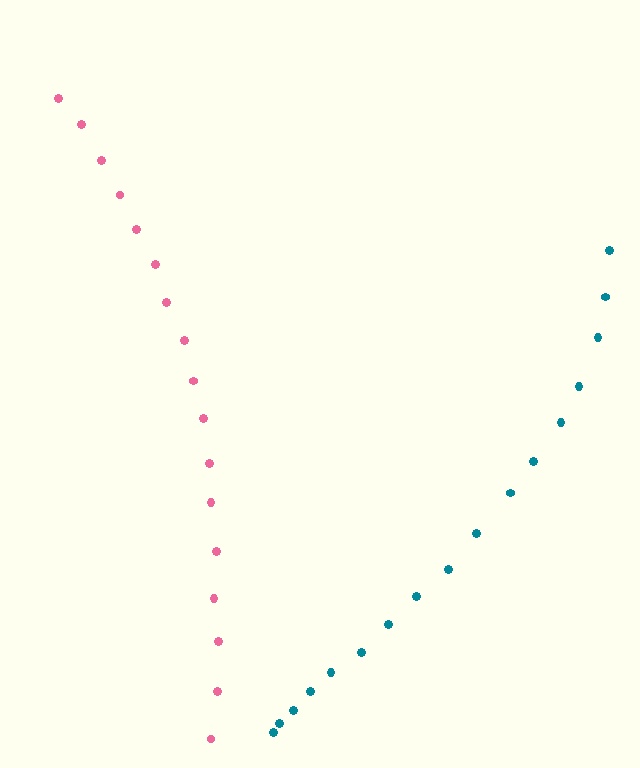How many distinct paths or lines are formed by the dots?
There are 2 distinct paths.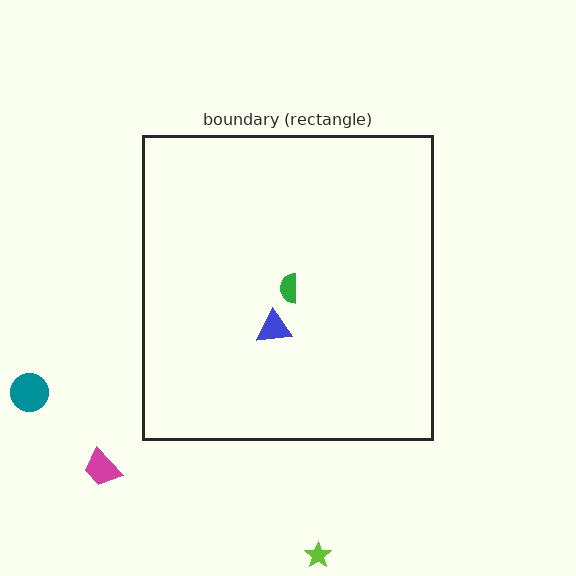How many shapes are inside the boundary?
2 inside, 3 outside.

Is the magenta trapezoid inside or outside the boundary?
Outside.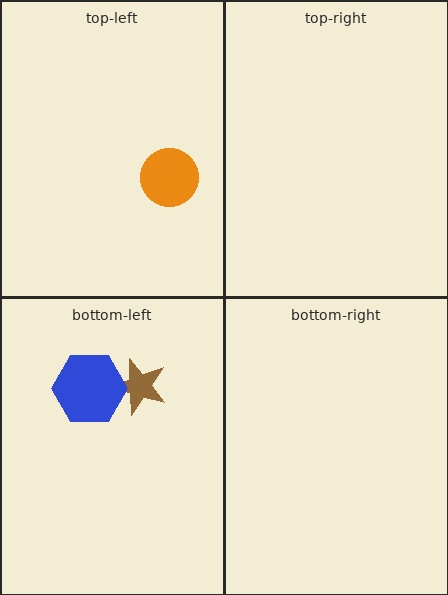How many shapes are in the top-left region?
1.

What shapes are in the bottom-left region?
The brown star, the blue hexagon.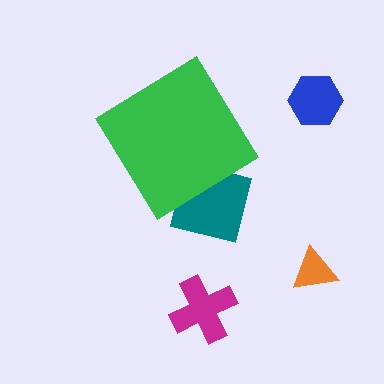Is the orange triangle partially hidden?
No, the orange triangle is fully visible.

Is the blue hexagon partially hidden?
No, the blue hexagon is fully visible.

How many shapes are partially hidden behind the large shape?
1 shape is partially hidden.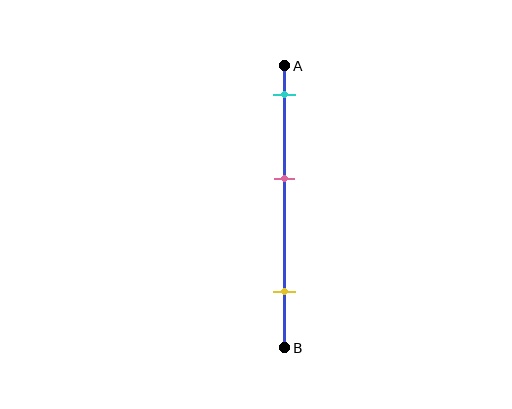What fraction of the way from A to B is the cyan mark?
The cyan mark is approximately 10% (0.1) of the way from A to B.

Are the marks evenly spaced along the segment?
Yes, the marks are approximately evenly spaced.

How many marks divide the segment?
There are 3 marks dividing the segment.